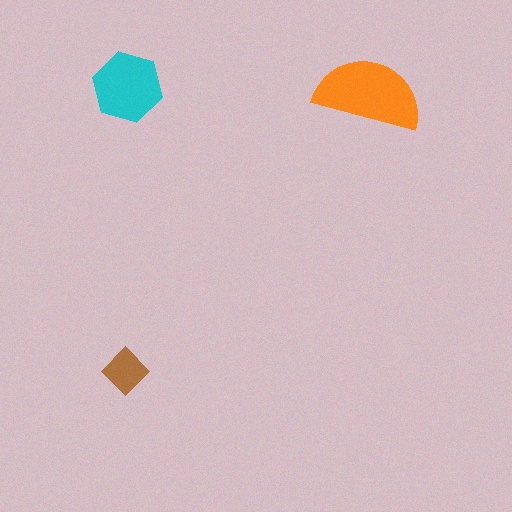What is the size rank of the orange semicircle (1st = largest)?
1st.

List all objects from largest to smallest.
The orange semicircle, the cyan hexagon, the brown diamond.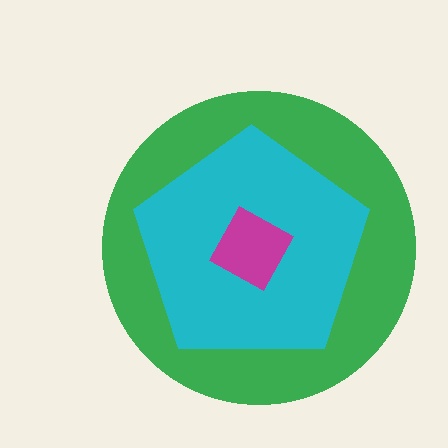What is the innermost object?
The magenta square.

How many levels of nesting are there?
3.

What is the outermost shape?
The green circle.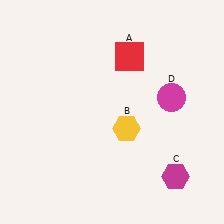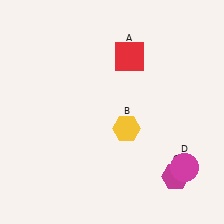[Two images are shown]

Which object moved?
The magenta circle (D) moved down.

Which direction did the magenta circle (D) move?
The magenta circle (D) moved down.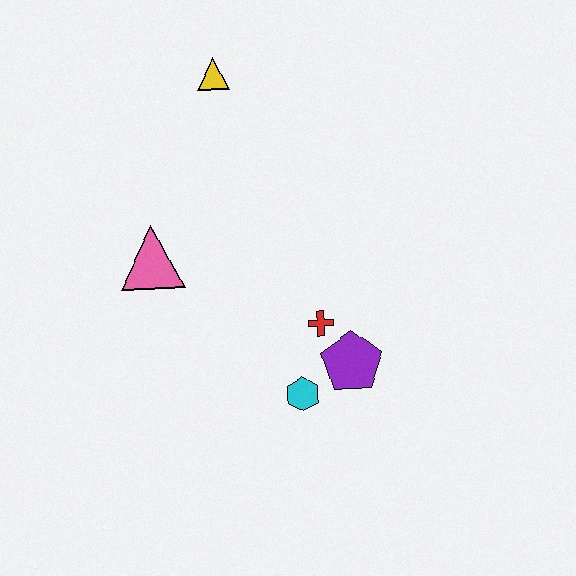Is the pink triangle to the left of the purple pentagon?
Yes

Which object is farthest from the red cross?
The yellow triangle is farthest from the red cross.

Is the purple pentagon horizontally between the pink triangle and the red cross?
No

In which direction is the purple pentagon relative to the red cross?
The purple pentagon is below the red cross.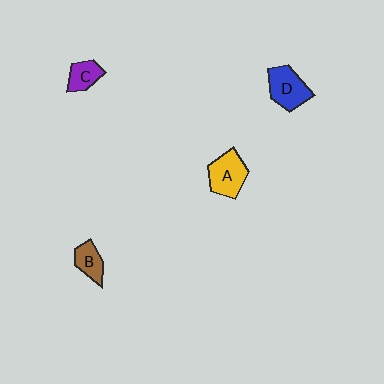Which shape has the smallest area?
Shape C (purple).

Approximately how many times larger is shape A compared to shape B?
Approximately 1.6 times.